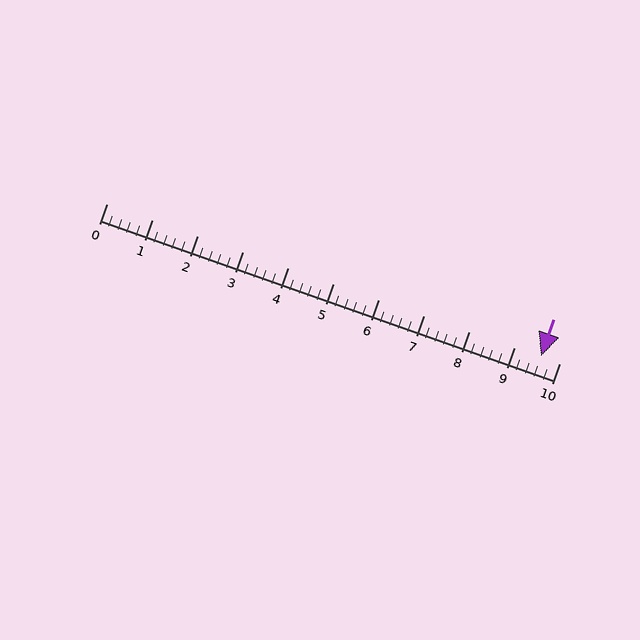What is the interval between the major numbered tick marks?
The major tick marks are spaced 1 units apart.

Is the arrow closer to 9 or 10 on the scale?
The arrow is closer to 10.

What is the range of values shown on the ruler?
The ruler shows values from 0 to 10.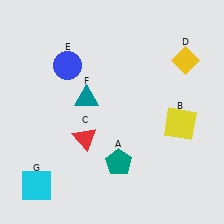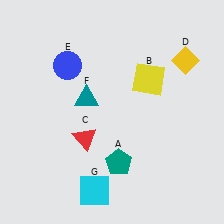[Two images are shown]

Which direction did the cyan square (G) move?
The cyan square (G) moved right.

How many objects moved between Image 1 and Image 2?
2 objects moved between the two images.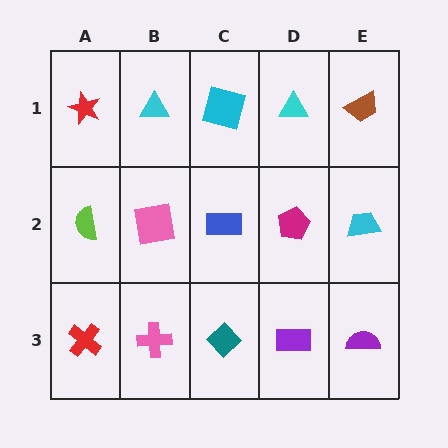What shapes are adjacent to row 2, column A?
A red star (row 1, column A), a red cross (row 3, column A), a pink square (row 2, column B).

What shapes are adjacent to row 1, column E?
A cyan trapezoid (row 2, column E), a cyan triangle (row 1, column D).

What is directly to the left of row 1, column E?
A cyan triangle.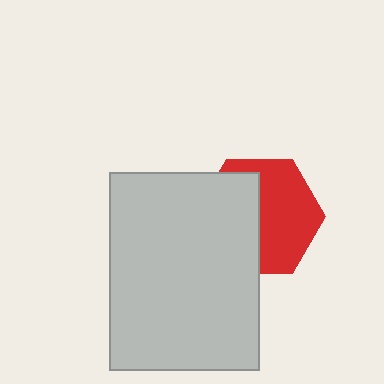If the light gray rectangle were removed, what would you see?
You would see the complete red hexagon.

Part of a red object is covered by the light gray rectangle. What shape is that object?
It is a hexagon.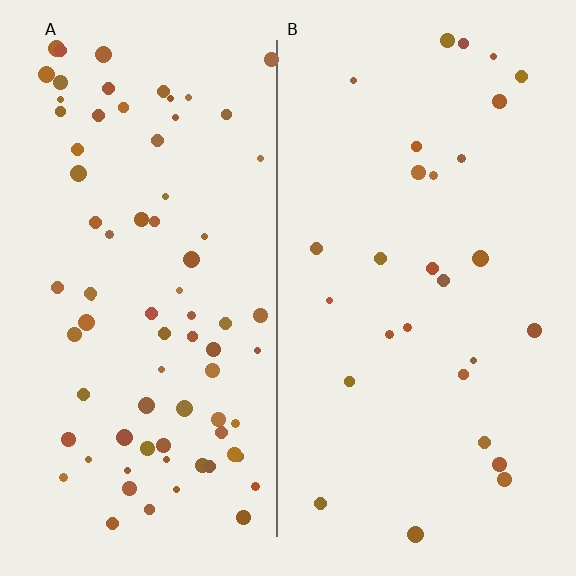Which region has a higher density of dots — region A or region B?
A (the left).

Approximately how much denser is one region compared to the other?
Approximately 2.7× — region A over region B.